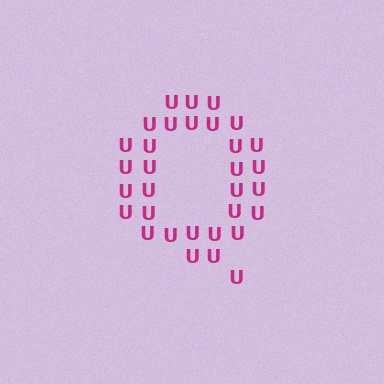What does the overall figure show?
The overall figure shows the letter Q.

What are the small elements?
The small elements are letter U's.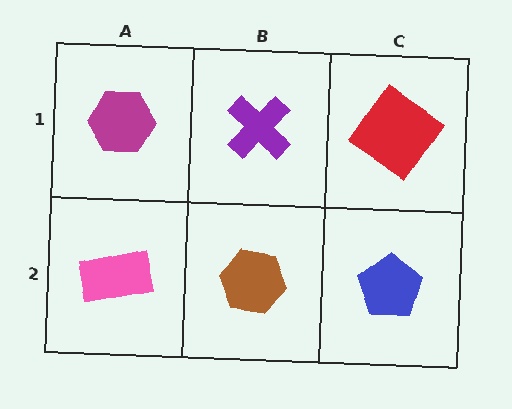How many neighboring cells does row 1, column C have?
2.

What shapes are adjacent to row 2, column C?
A red diamond (row 1, column C), a brown hexagon (row 2, column B).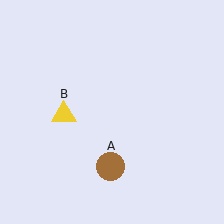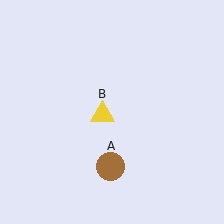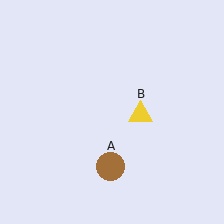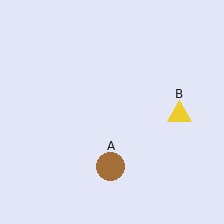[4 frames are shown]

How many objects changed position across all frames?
1 object changed position: yellow triangle (object B).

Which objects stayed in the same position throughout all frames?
Brown circle (object A) remained stationary.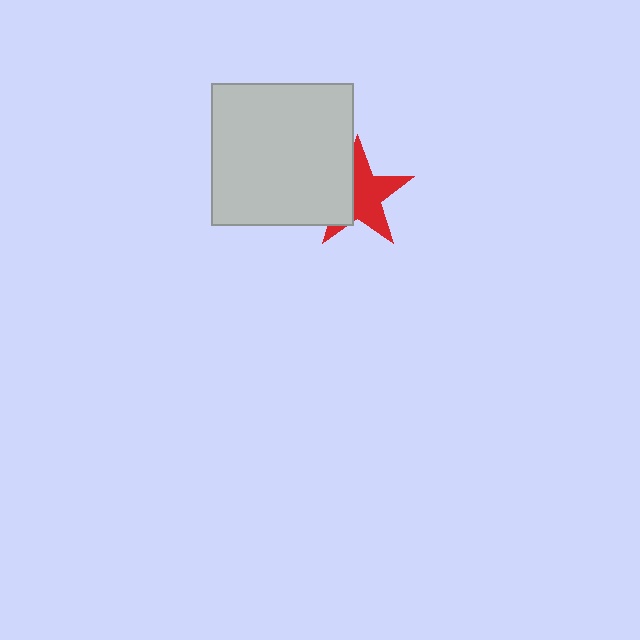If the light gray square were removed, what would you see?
You would see the complete red star.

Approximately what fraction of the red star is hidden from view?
Roughly 37% of the red star is hidden behind the light gray square.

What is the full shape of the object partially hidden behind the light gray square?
The partially hidden object is a red star.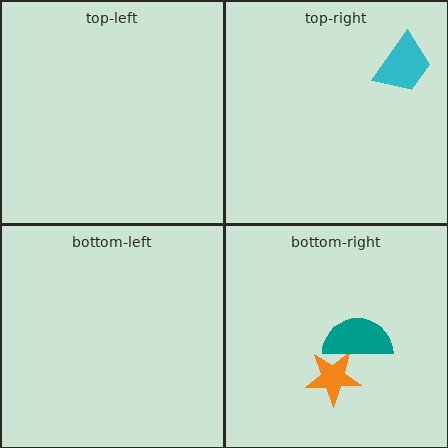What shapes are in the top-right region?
The cyan trapezoid.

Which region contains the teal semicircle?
The bottom-right region.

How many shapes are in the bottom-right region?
2.